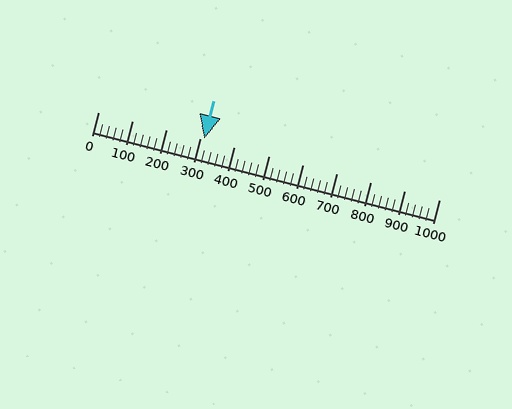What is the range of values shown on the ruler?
The ruler shows values from 0 to 1000.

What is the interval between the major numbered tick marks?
The major tick marks are spaced 100 units apart.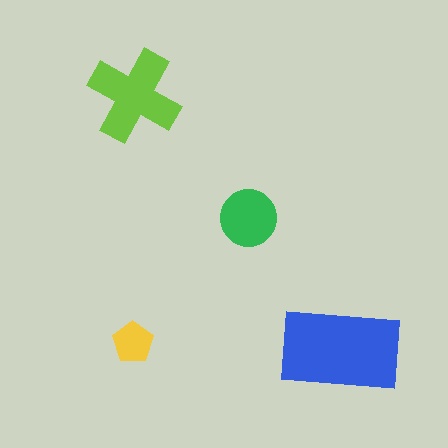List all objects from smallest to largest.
The yellow pentagon, the green circle, the lime cross, the blue rectangle.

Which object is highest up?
The lime cross is topmost.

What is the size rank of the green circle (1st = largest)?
3rd.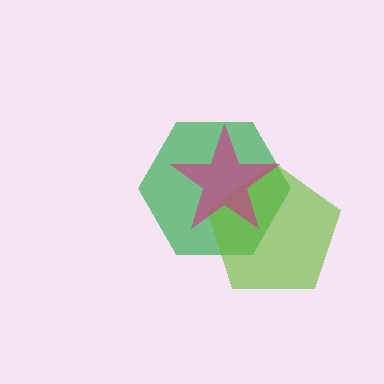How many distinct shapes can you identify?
There are 3 distinct shapes: a green hexagon, a lime pentagon, a magenta star.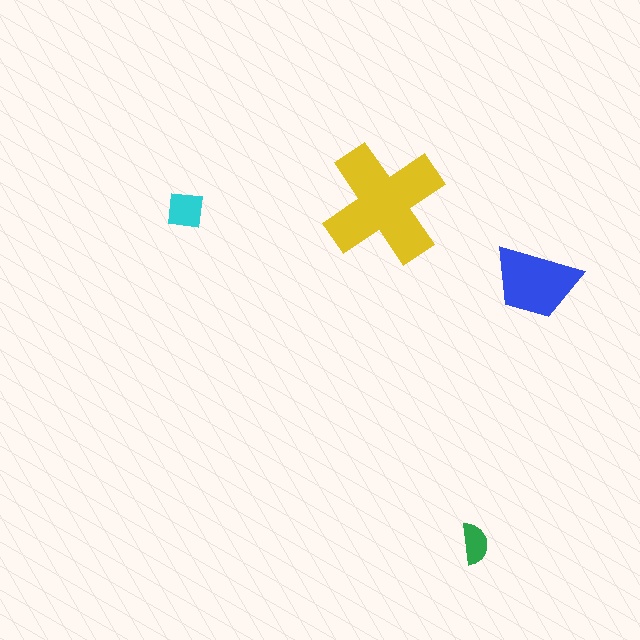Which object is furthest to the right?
The blue trapezoid is rightmost.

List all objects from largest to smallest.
The yellow cross, the blue trapezoid, the cyan square, the green semicircle.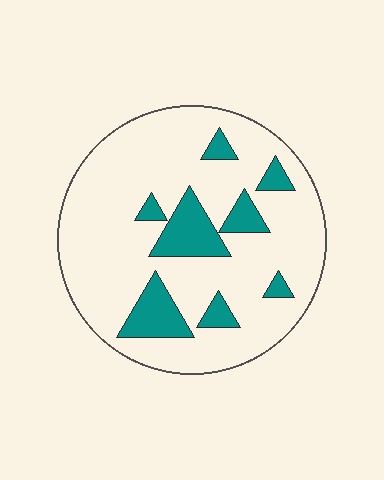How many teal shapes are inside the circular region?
8.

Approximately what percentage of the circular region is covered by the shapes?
Approximately 20%.